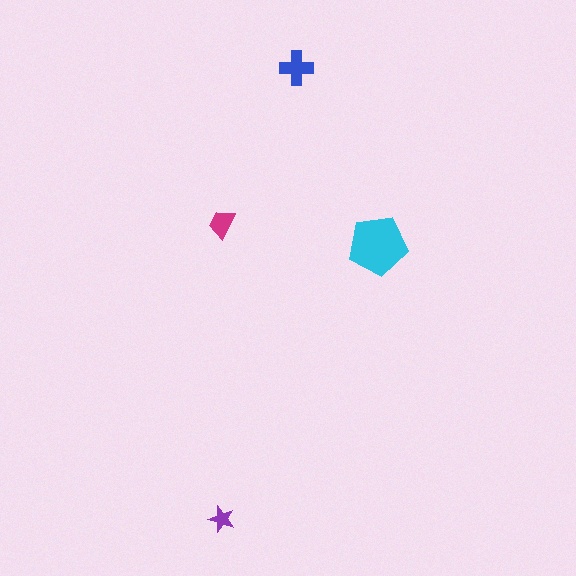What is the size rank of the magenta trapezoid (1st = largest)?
3rd.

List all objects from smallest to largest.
The purple star, the magenta trapezoid, the blue cross, the cyan pentagon.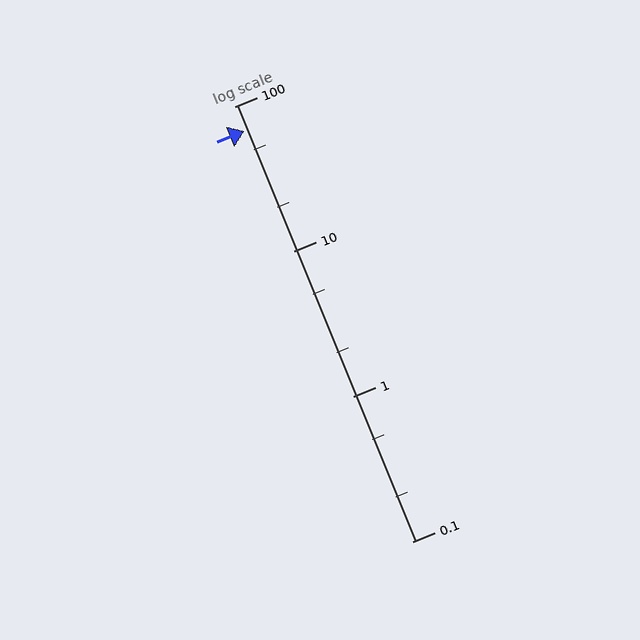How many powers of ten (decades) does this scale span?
The scale spans 3 decades, from 0.1 to 100.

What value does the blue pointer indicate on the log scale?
The pointer indicates approximately 68.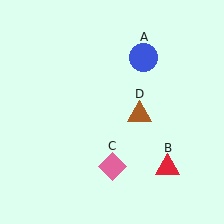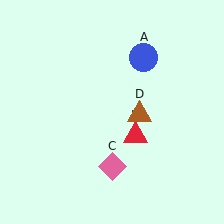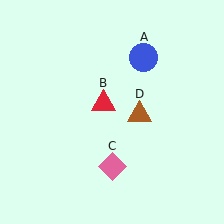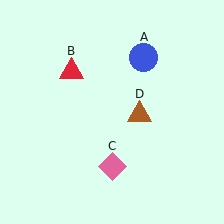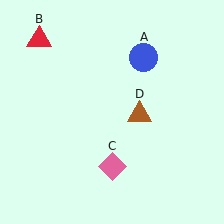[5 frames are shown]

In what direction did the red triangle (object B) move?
The red triangle (object B) moved up and to the left.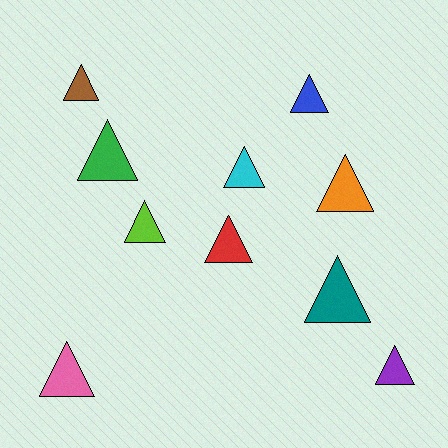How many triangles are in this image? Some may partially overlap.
There are 10 triangles.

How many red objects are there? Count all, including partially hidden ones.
There is 1 red object.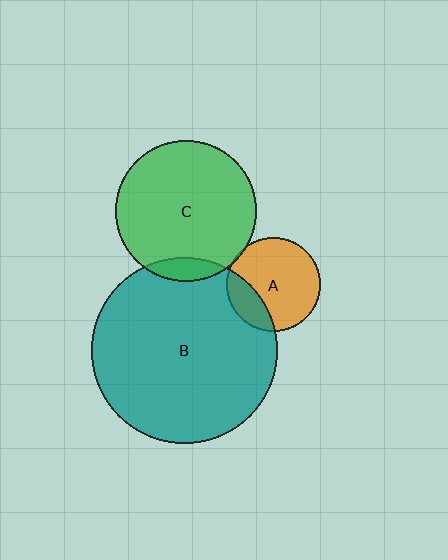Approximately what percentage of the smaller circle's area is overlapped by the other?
Approximately 5%.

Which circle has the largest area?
Circle B (teal).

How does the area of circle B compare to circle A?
Approximately 3.9 times.